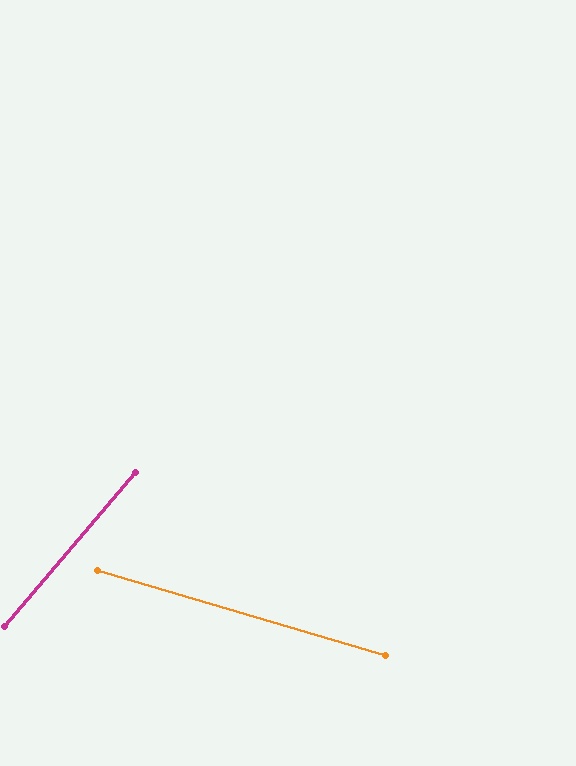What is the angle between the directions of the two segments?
Approximately 66 degrees.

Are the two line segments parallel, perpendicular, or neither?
Neither parallel nor perpendicular — they differ by about 66°.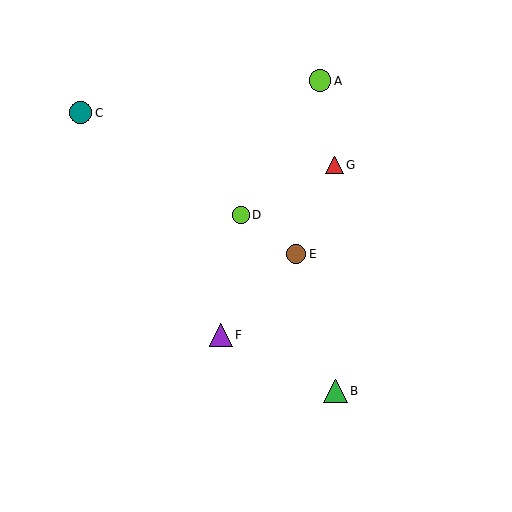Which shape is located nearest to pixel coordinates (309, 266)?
The brown circle (labeled E) at (296, 254) is nearest to that location.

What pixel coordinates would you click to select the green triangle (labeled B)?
Click at (335, 391) to select the green triangle B.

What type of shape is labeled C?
Shape C is a teal circle.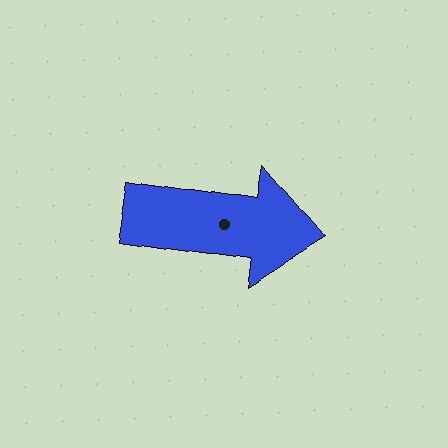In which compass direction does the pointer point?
East.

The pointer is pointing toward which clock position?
Roughly 3 o'clock.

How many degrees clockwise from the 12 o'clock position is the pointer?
Approximately 99 degrees.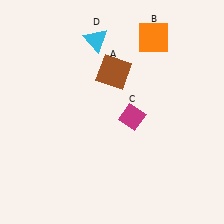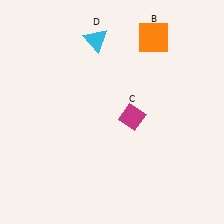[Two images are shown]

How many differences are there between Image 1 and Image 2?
There is 1 difference between the two images.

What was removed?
The brown square (A) was removed in Image 2.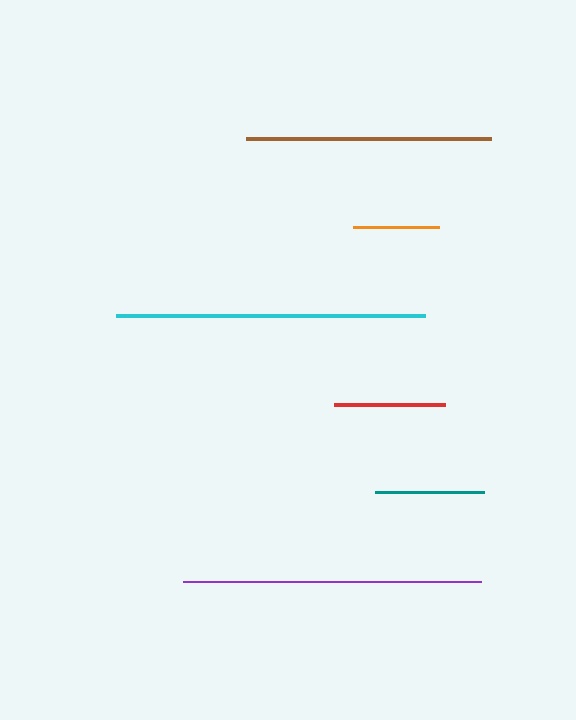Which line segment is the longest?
The cyan line is the longest at approximately 309 pixels.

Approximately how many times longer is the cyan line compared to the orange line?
The cyan line is approximately 3.6 times the length of the orange line.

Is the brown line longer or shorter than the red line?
The brown line is longer than the red line.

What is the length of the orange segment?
The orange segment is approximately 86 pixels long.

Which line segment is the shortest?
The orange line is the shortest at approximately 86 pixels.